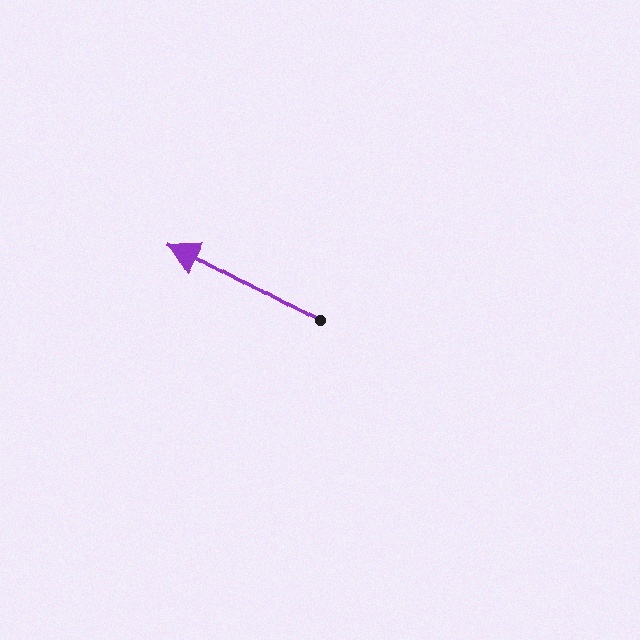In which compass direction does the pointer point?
Northwest.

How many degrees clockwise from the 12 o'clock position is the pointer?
Approximately 299 degrees.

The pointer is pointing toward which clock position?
Roughly 10 o'clock.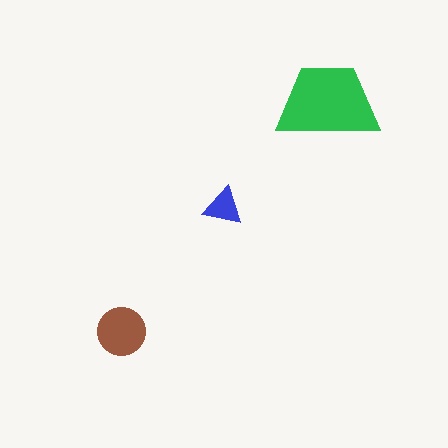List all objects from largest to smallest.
The green trapezoid, the brown circle, the blue triangle.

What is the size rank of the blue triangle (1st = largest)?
3rd.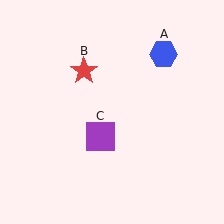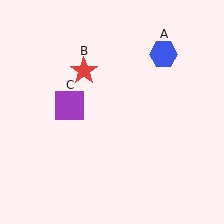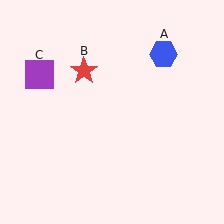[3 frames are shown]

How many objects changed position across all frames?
1 object changed position: purple square (object C).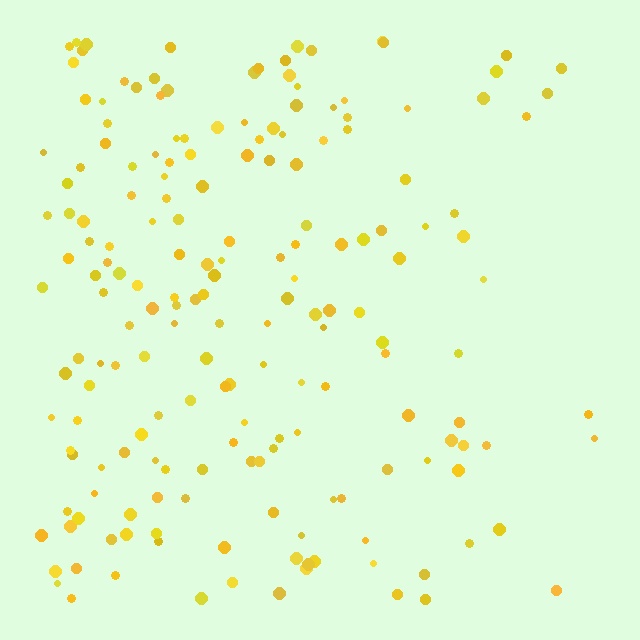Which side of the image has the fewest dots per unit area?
The right.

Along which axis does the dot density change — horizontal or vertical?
Horizontal.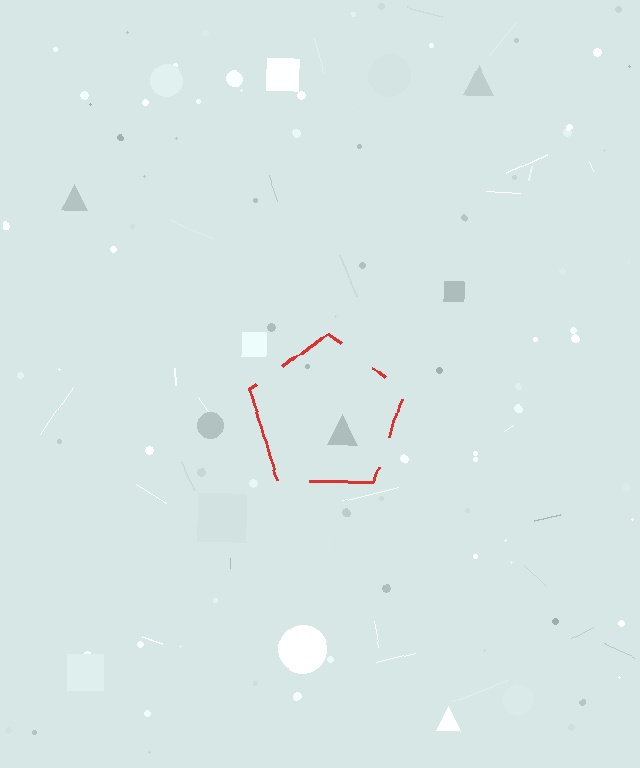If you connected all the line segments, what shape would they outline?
They would outline a pentagon.